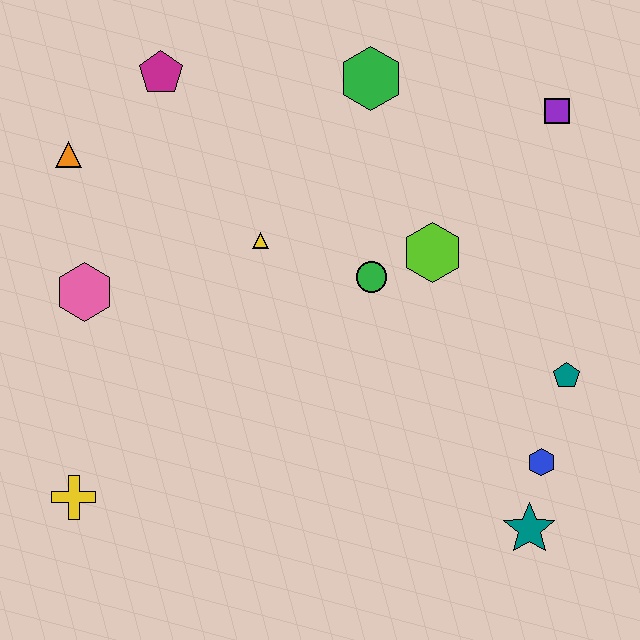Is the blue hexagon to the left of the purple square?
Yes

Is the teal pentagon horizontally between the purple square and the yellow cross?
No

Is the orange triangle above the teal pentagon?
Yes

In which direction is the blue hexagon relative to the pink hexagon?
The blue hexagon is to the right of the pink hexagon.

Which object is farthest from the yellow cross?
The purple square is farthest from the yellow cross.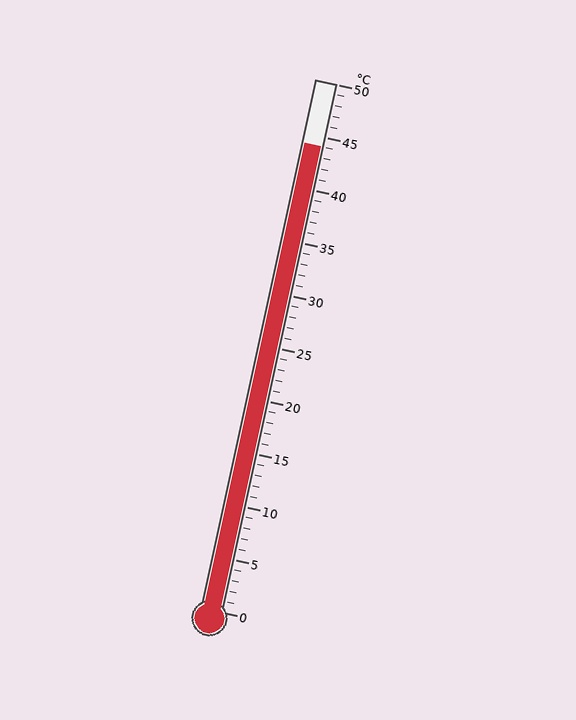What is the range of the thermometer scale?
The thermometer scale ranges from 0°C to 50°C.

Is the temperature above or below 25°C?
The temperature is above 25°C.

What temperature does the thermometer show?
The thermometer shows approximately 44°C.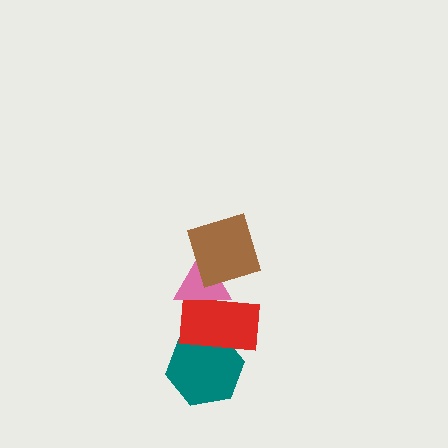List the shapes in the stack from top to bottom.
From top to bottom: the brown square, the pink triangle, the red rectangle, the teal hexagon.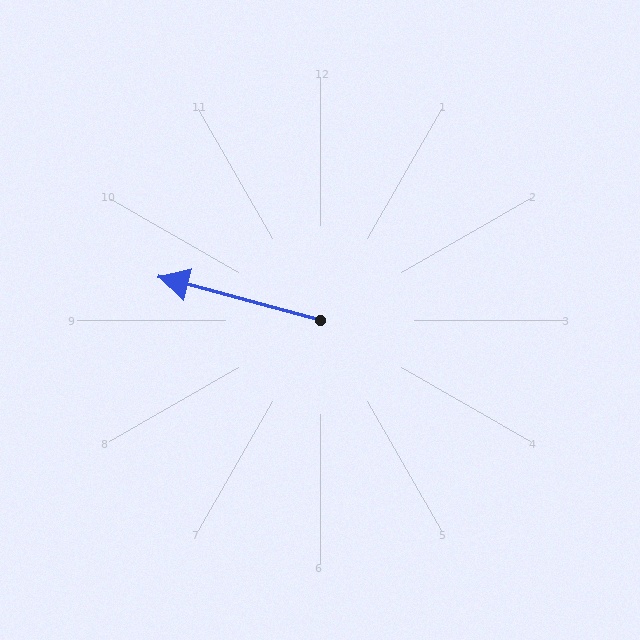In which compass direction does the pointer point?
West.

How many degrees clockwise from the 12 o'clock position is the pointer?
Approximately 285 degrees.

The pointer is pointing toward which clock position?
Roughly 10 o'clock.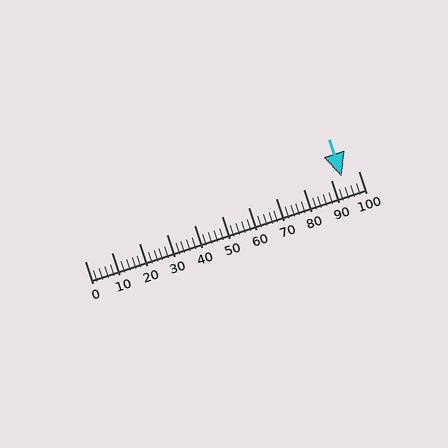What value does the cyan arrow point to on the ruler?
The cyan arrow points to approximately 94.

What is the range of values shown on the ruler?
The ruler shows values from 0 to 100.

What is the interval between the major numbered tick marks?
The major tick marks are spaced 10 units apart.